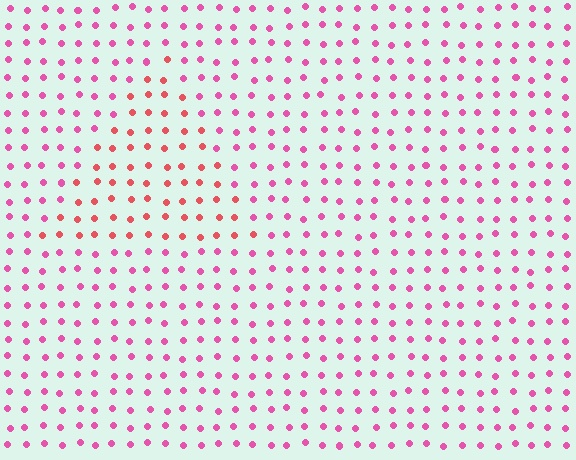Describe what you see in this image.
The image is filled with small pink elements in a uniform arrangement. A triangle-shaped region is visible where the elements are tinted to a slightly different hue, forming a subtle color boundary.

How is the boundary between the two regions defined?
The boundary is defined purely by a slight shift in hue (about 32 degrees). Spacing, size, and orientation are identical on both sides.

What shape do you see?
I see a triangle.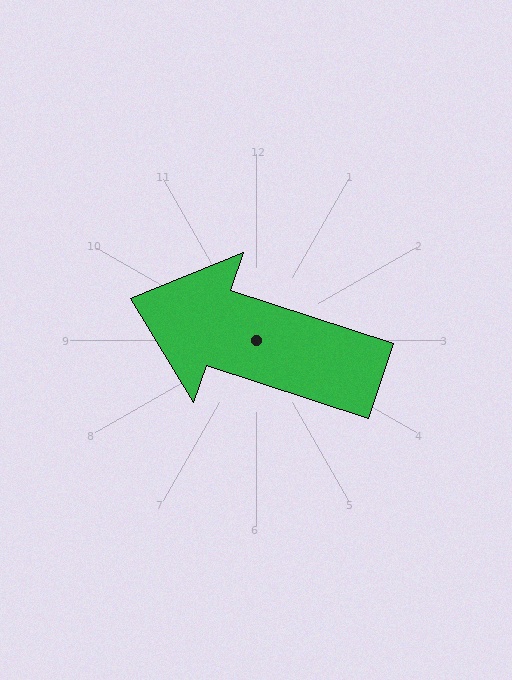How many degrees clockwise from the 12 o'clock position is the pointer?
Approximately 288 degrees.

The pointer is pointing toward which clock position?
Roughly 10 o'clock.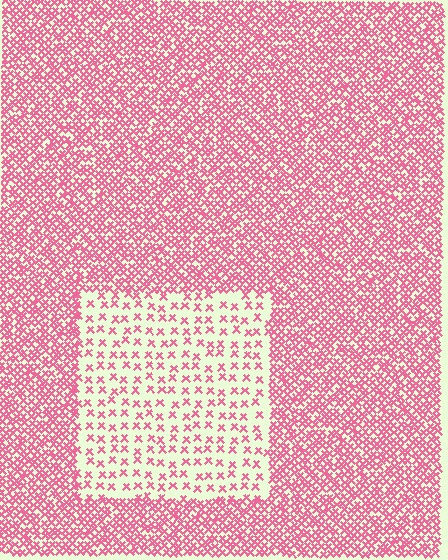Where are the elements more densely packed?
The elements are more densely packed outside the rectangle boundary.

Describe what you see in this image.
The image contains small pink elements arranged at two different densities. A rectangle-shaped region is visible where the elements are less densely packed than the surrounding area.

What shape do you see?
I see a rectangle.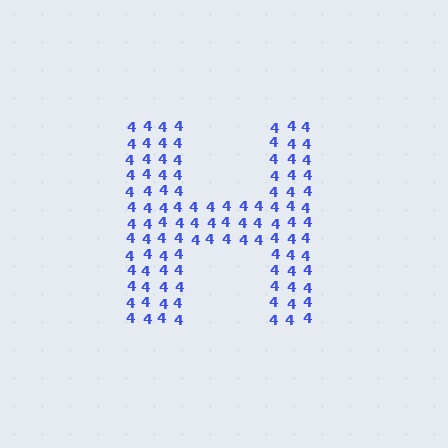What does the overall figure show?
The overall figure shows the letter H.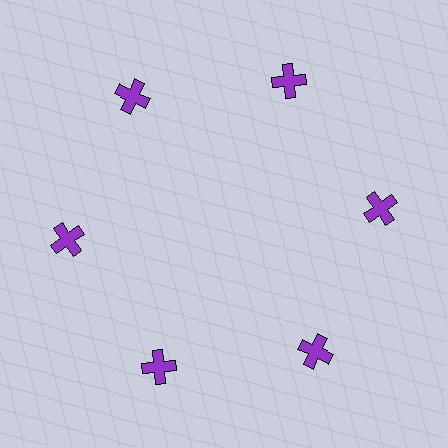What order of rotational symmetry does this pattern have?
This pattern has 6-fold rotational symmetry.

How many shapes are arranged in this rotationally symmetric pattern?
There are 6 shapes, arranged in 6 groups of 1.